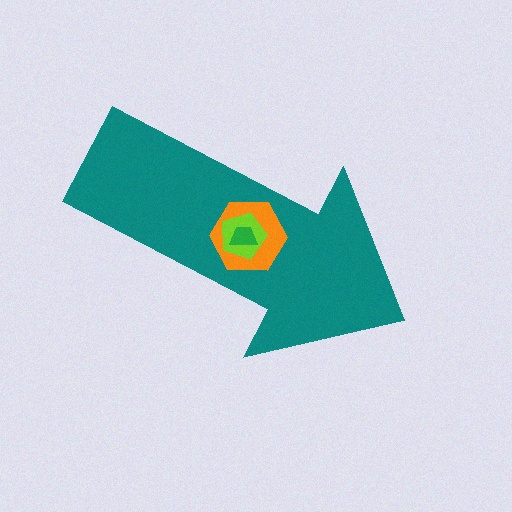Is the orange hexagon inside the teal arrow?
Yes.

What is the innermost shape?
The green trapezoid.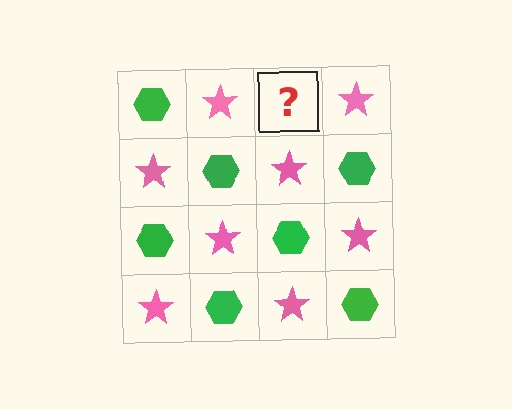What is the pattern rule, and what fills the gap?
The rule is that it alternates green hexagon and pink star in a checkerboard pattern. The gap should be filled with a green hexagon.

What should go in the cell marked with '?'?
The missing cell should contain a green hexagon.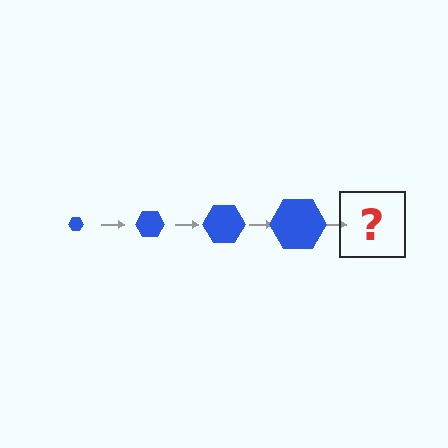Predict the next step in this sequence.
The next step is a blue hexagon, larger than the previous one.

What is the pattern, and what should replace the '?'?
The pattern is that the hexagon gets progressively larger each step. The '?' should be a blue hexagon, larger than the previous one.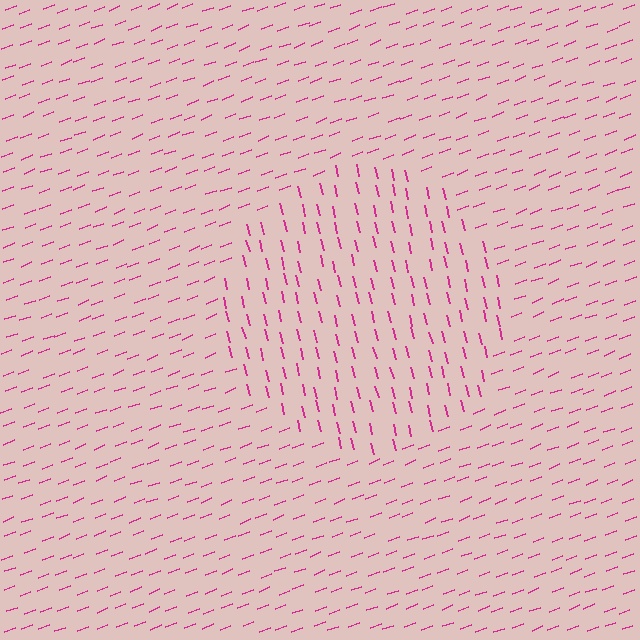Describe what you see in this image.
The image is filled with small magenta line segments. A circle region in the image has lines oriented differently from the surrounding lines, creating a visible texture boundary.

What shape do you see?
I see a circle.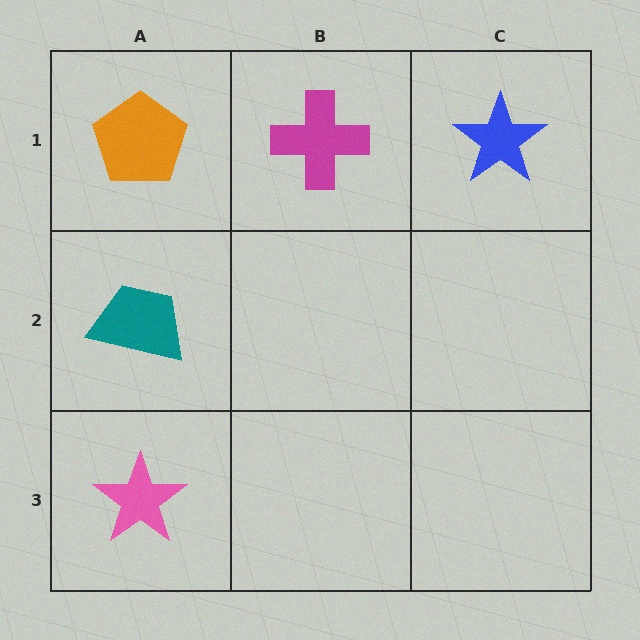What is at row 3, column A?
A pink star.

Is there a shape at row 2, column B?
No, that cell is empty.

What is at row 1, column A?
An orange pentagon.